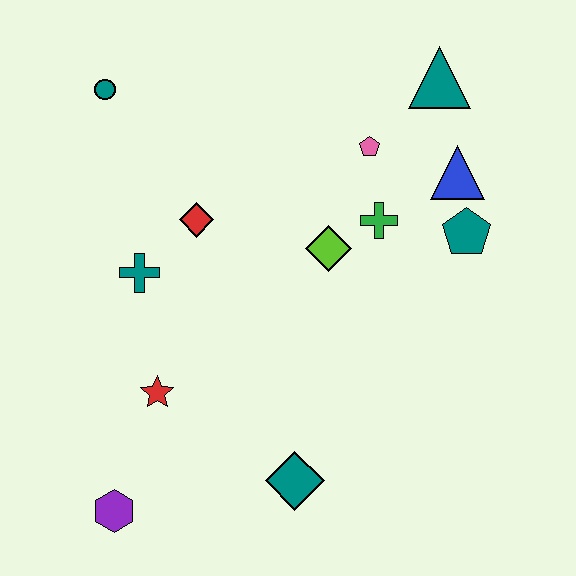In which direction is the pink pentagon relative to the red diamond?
The pink pentagon is to the right of the red diamond.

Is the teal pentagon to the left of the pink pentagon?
No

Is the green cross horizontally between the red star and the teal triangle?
Yes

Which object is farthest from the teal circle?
The teal diamond is farthest from the teal circle.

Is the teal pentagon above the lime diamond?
Yes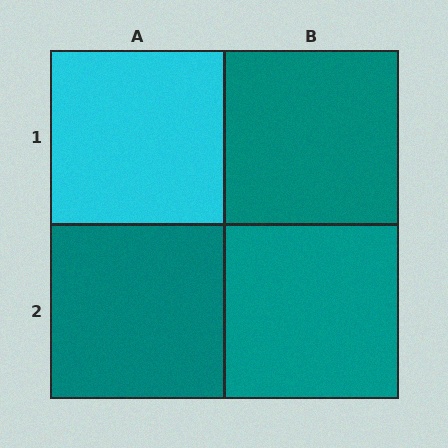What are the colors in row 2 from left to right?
Teal, teal.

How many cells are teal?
3 cells are teal.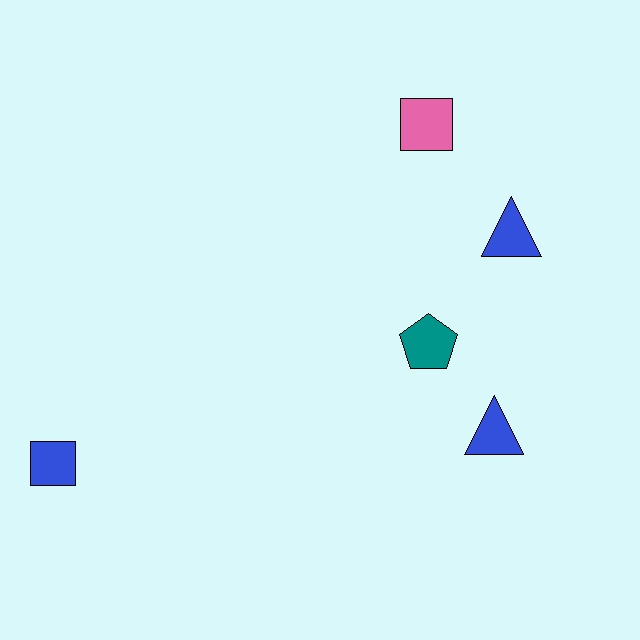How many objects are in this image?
There are 5 objects.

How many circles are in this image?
There are no circles.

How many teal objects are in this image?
There is 1 teal object.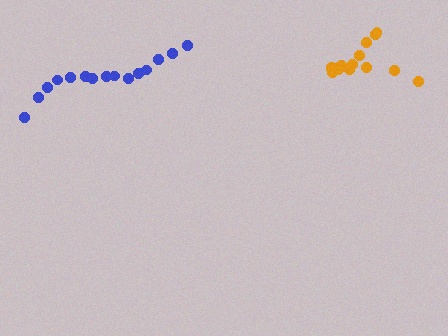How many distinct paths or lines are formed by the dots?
There are 2 distinct paths.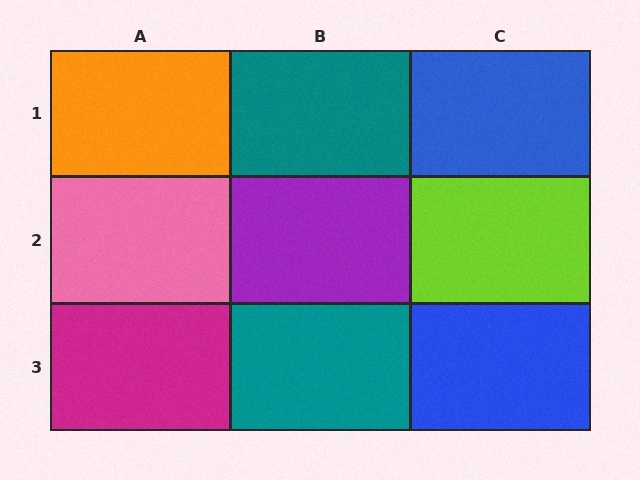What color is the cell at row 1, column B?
Teal.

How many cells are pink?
1 cell is pink.